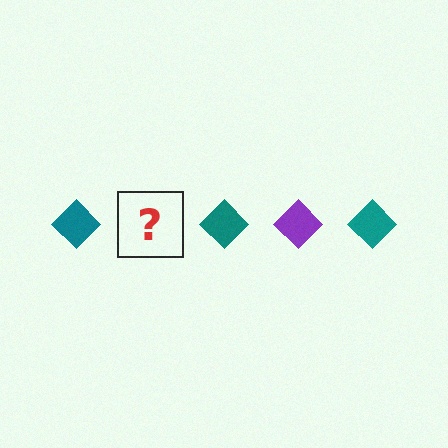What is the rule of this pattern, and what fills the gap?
The rule is that the pattern cycles through teal, purple diamonds. The gap should be filled with a purple diamond.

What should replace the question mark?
The question mark should be replaced with a purple diamond.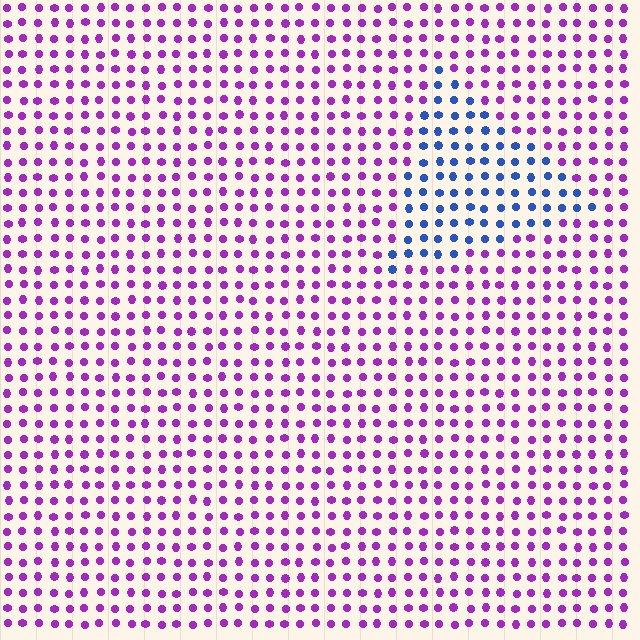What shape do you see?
I see a triangle.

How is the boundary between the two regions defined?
The boundary is defined purely by a slight shift in hue (about 67 degrees). Spacing, size, and orientation are identical on both sides.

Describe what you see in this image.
The image is filled with small purple elements in a uniform arrangement. A triangle-shaped region is visible where the elements are tinted to a slightly different hue, forming a subtle color boundary.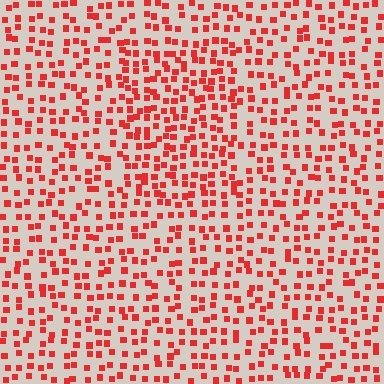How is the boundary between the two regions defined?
The boundary is defined by a change in element density (approximately 1.5x ratio). All elements are the same color, size, and shape.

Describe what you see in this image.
The image contains small red elements arranged at two different densities. A rectangle-shaped region is visible where the elements are more densely packed than the surrounding area.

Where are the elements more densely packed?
The elements are more densely packed inside the rectangle boundary.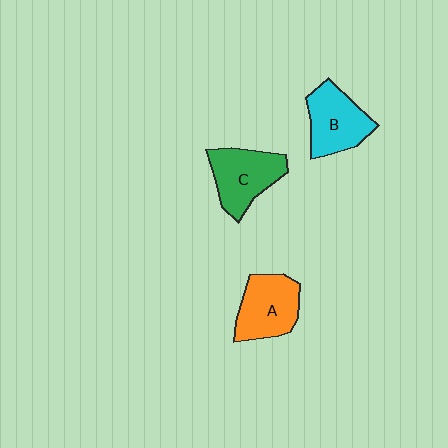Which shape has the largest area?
Shape C (green).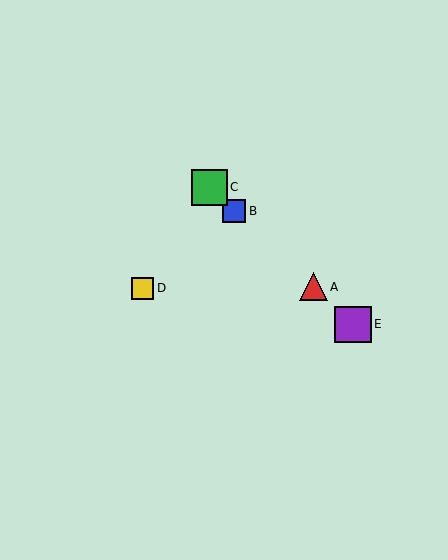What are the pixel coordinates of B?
Object B is at (234, 211).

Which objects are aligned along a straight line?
Objects A, B, C, E are aligned along a straight line.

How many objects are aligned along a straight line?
4 objects (A, B, C, E) are aligned along a straight line.